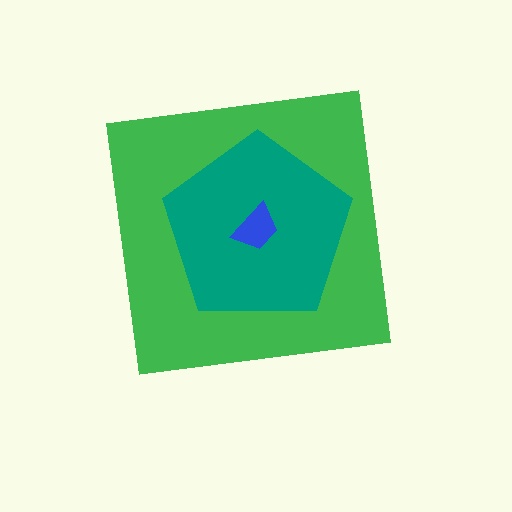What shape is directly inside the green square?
The teal pentagon.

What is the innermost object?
The blue trapezoid.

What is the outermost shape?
The green square.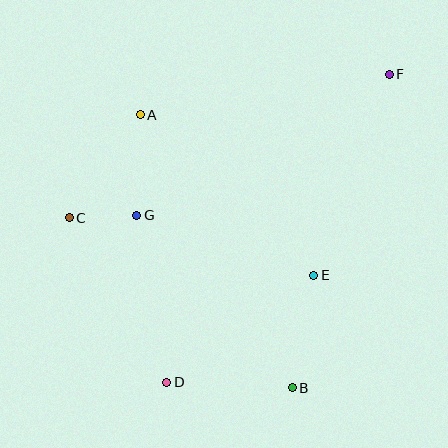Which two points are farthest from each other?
Points D and F are farthest from each other.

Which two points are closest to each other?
Points C and G are closest to each other.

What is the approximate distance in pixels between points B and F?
The distance between B and F is approximately 328 pixels.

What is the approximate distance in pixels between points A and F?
The distance between A and F is approximately 252 pixels.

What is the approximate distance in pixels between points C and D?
The distance between C and D is approximately 192 pixels.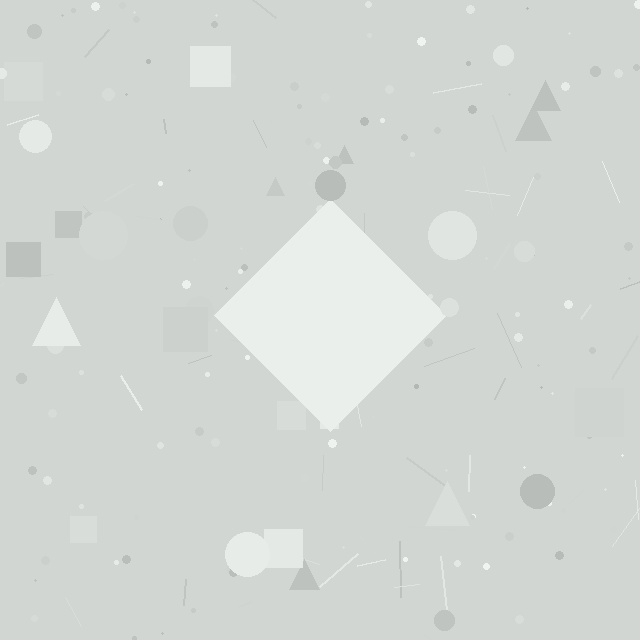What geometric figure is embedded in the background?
A diamond is embedded in the background.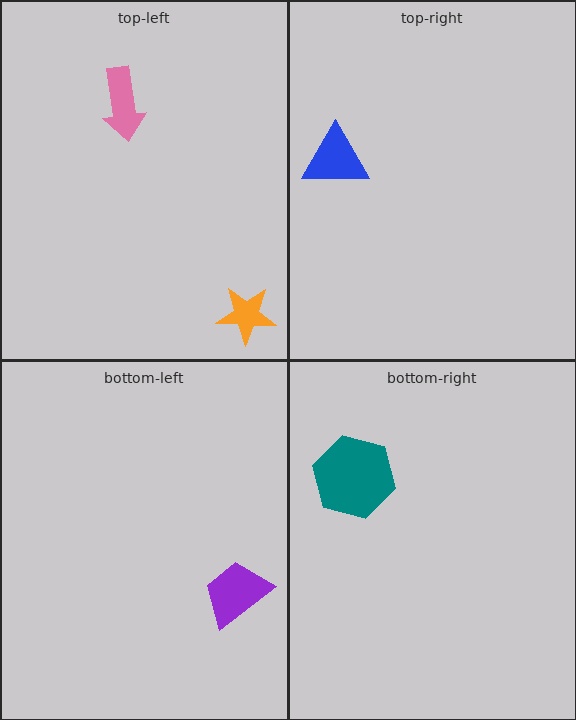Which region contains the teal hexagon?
The bottom-right region.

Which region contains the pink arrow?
The top-left region.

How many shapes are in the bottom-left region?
1.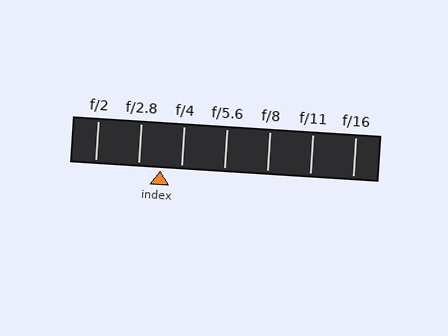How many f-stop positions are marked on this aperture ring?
There are 7 f-stop positions marked.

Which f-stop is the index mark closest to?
The index mark is closest to f/4.